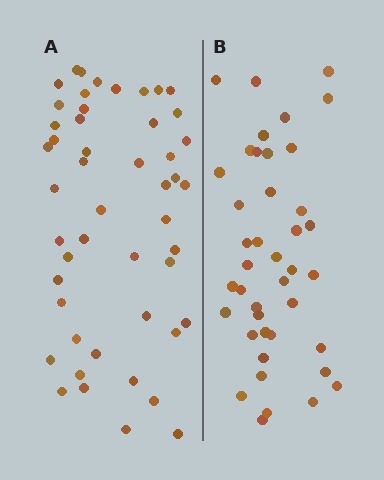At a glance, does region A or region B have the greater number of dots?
Region A (the left region) has more dots.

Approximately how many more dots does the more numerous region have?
Region A has roughly 8 or so more dots than region B.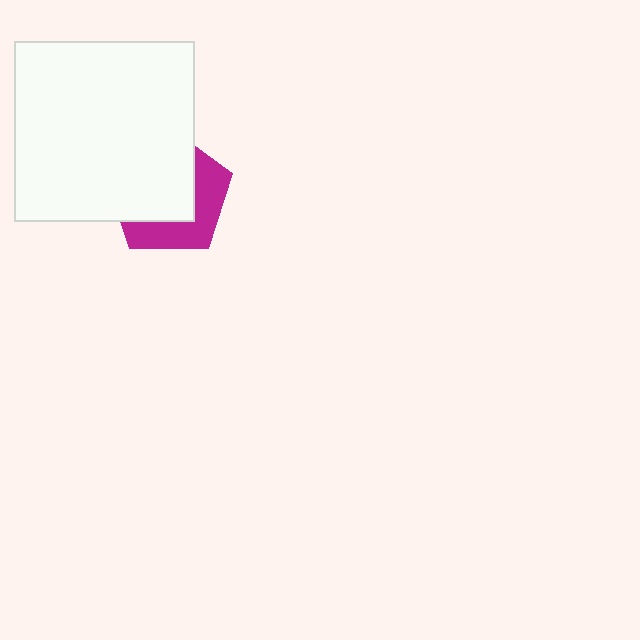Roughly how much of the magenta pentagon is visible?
A small part of it is visible (roughly 40%).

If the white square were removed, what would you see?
You would see the complete magenta pentagon.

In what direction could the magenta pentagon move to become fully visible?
The magenta pentagon could move toward the lower-right. That would shift it out from behind the white square entirely.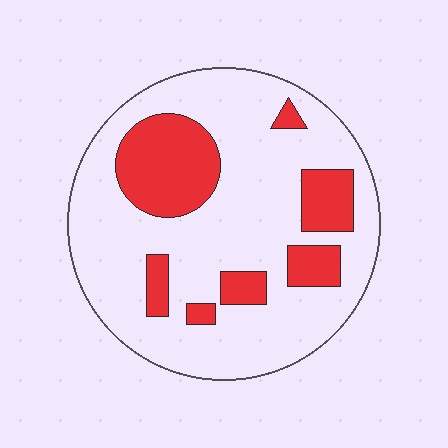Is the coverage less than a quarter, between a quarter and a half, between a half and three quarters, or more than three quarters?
Less than a quarter.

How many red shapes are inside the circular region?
7.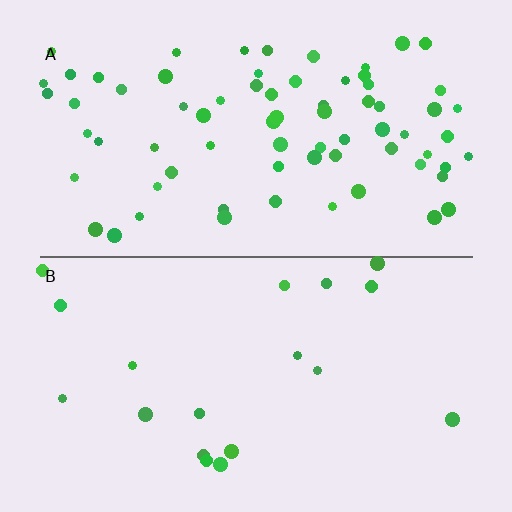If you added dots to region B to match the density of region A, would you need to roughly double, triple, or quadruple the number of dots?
Approximately quadruple.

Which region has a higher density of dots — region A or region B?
A (the top).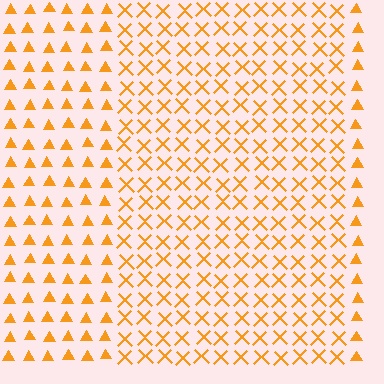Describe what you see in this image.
The image is filled with small orange elements arranged in a uniform grid. A rectangle-shaped region contains X marks, while the surrounding area contains triangles. The boundary is defined purely by the change in element shape.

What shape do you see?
I see a rectangle.